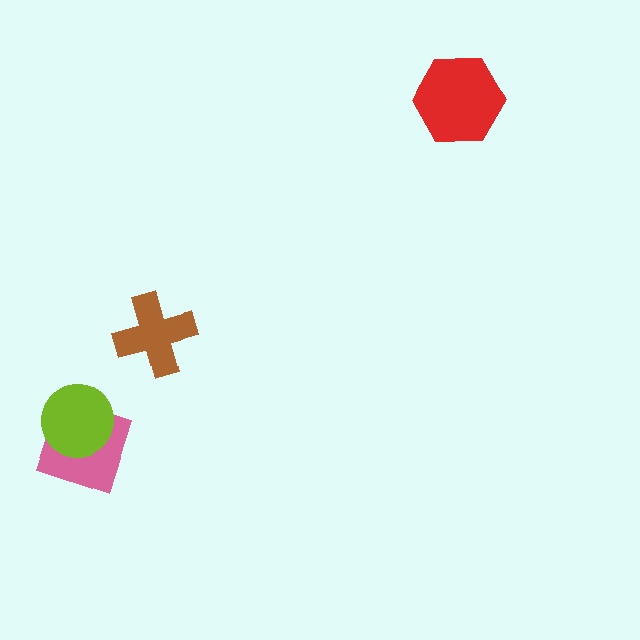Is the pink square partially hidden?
Yes, it is partially covered by another shape.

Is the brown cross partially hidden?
No, no other shape covers it.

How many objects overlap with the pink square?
1 object overlaps with the pink square.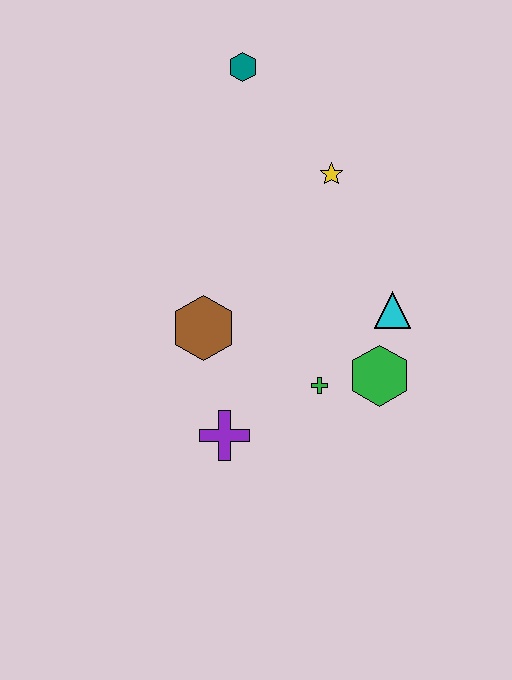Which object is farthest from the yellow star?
The purple cross is farthest from the yellow star.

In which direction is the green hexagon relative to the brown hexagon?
The green hexagon is to the right of the brown hexagon.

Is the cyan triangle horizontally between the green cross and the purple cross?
No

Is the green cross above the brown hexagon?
No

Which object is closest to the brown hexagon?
The purple cross is closest to the brown hexagon.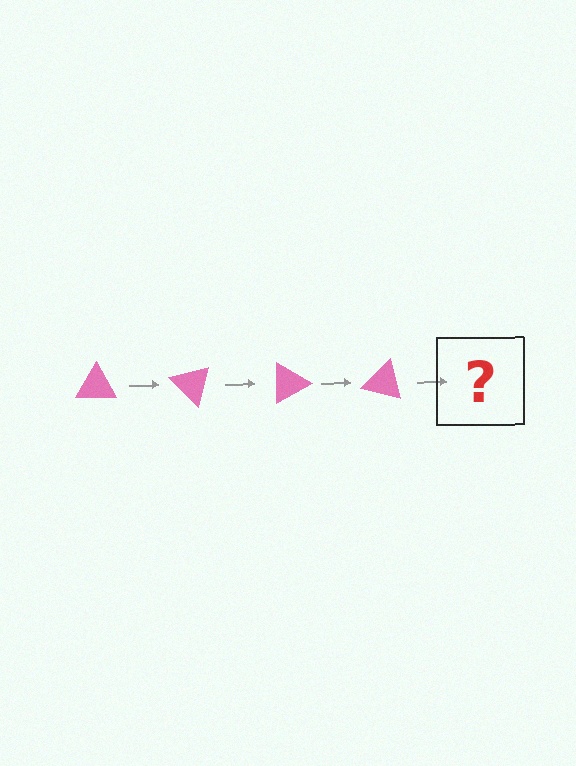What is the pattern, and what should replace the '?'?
The pattern is that the triangle rotates 45 degrees each step. The '?' should be a pink triangle rotated 180 degrees.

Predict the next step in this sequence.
The next step is a pink triangle rotated 180 degrees.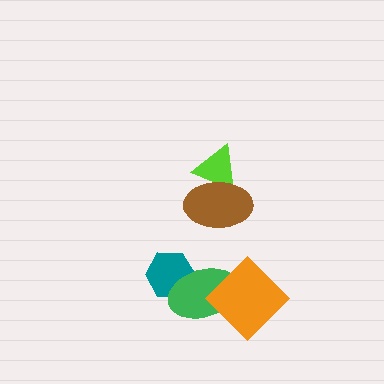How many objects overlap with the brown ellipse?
1 object overlaps with the brown ellipse.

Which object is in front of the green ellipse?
The orange diamond is in front of the green ellipse.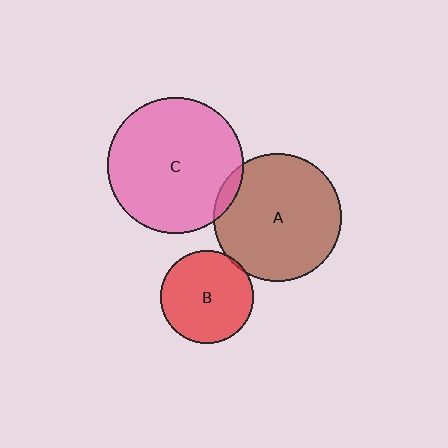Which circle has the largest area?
Circle C (pink).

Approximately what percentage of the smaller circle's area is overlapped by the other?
Approximately 5%.